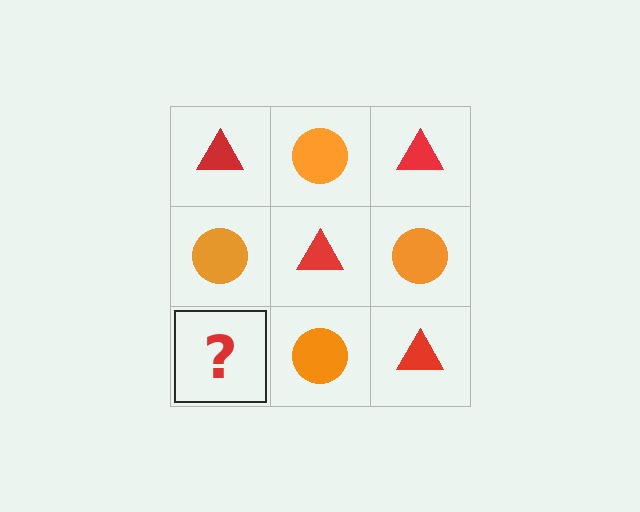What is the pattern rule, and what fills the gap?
The rule is that it alternates red triangle and orange circle in a checkerboard pattern. The gap should be filled with a red triangle.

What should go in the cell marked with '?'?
The missing cell should contain a red triangle.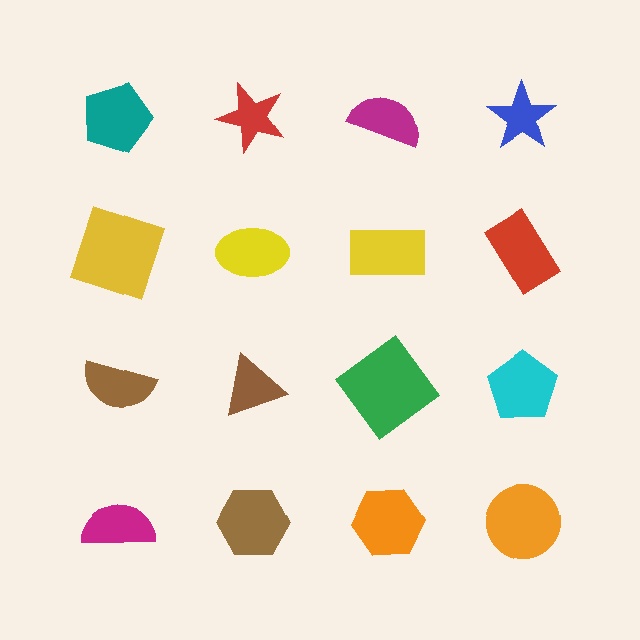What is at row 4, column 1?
A magenta semicircle.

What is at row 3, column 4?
A cyan pentagon.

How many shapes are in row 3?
4 shapes.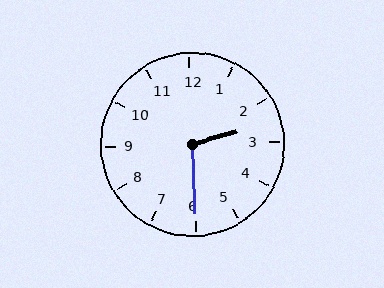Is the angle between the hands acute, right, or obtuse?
It is obtuse.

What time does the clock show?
2:30.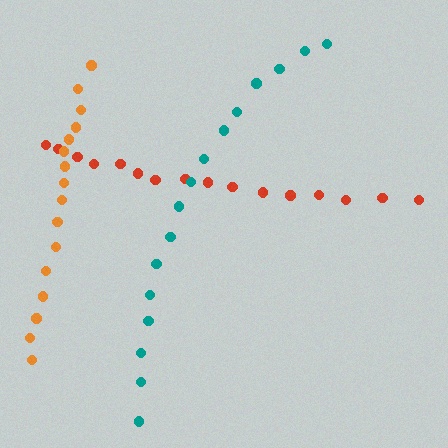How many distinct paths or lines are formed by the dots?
There are 3 distinct paths.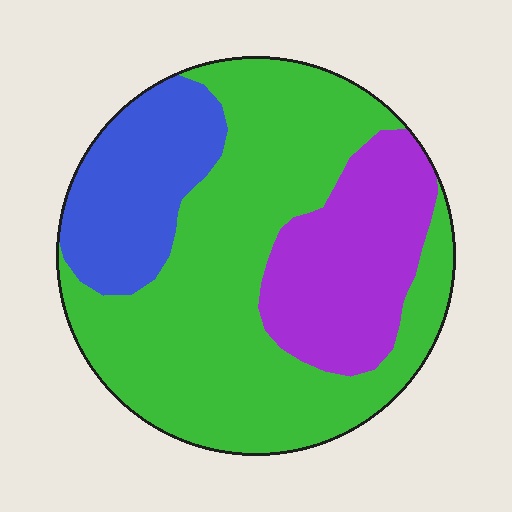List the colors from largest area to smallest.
From largest to smallest: green, purple, blue.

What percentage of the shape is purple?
Purple takes up about one quarter (1/4) of the shape.